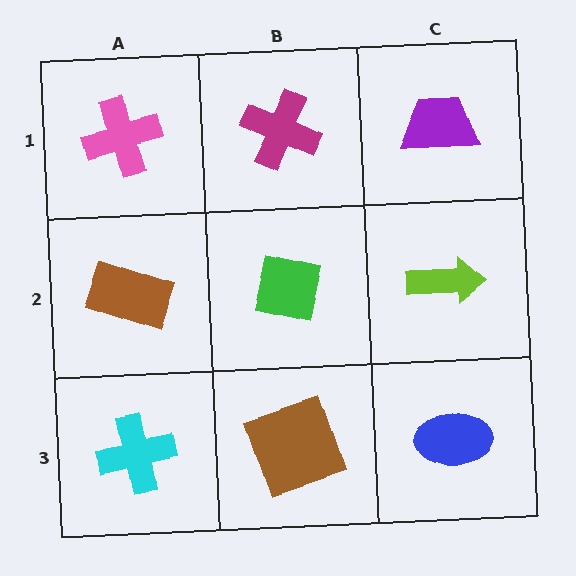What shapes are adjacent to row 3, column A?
A brown rectangle (row 2, column A), a brown square (row 3, column B).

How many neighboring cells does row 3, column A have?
2.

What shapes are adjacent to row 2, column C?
A purple trapezoid (row 1, column C), a blue ellipse (row 3, column C), a green square (row 2, column B).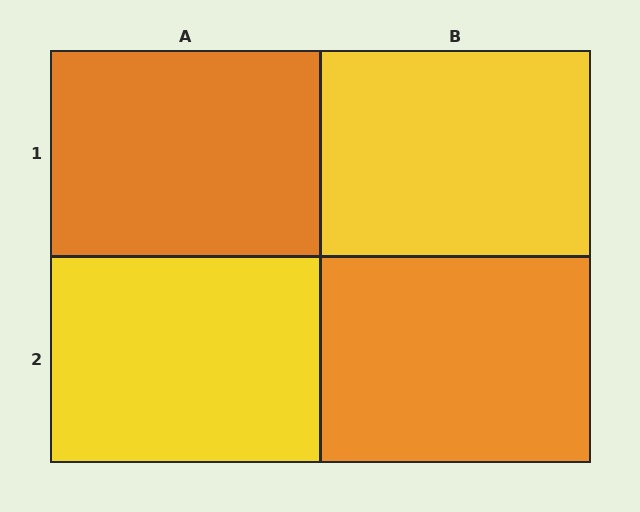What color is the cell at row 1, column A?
Orange.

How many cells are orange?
2 cells are orange.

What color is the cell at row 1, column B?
Yellow.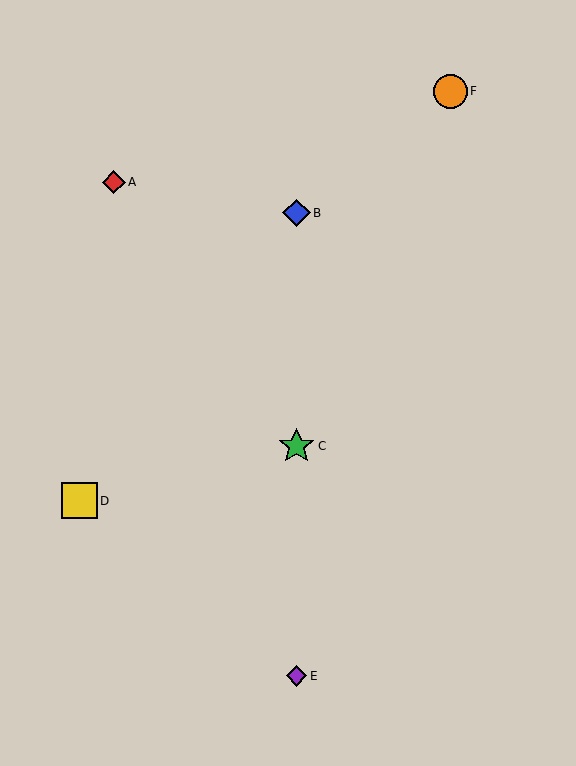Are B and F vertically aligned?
No, B is at x≈297 and F is at x≈450.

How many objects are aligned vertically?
3 objects (B, C, E) are aligned vertically.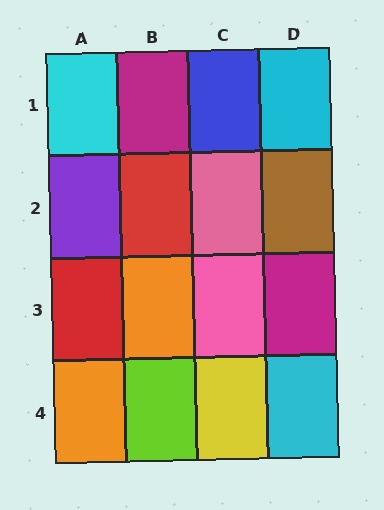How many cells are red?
2 cells are red.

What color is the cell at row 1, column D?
Cyan.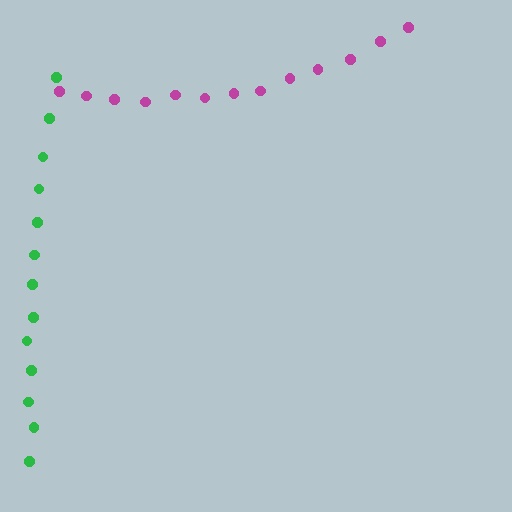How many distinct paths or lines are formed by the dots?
There are 2 distinct paths.